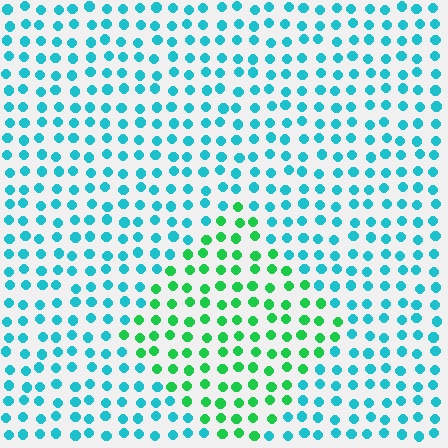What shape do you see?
I see a diamond.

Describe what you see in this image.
The image is filled with small cyan elements in a uniform arrangement. A diamond-shaped region is visible where the elements are tinted to a slightly different hue, forming a subtle color boundary.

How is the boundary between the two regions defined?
The boundary is defined purely by a slight shift in hue (about 48 degrees). Spacing, size, and orientation are identical on both sides.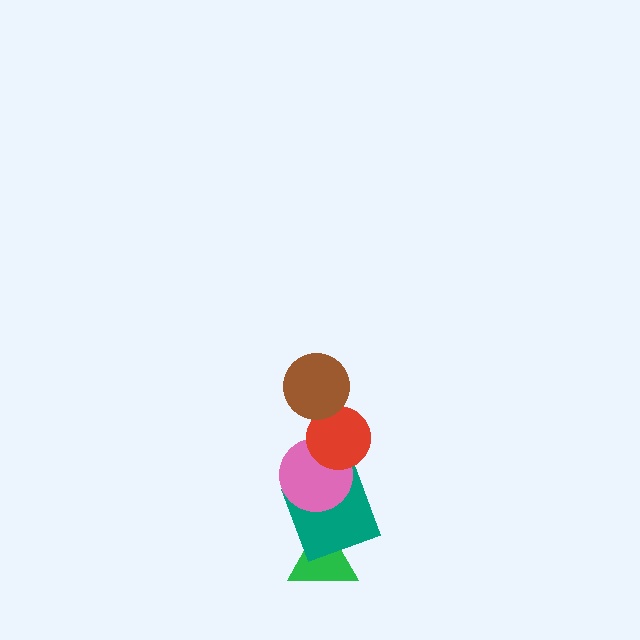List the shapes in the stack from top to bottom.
From top to bottom: the brown circle, the red circle, the pink circle, the teal square, the green triangle.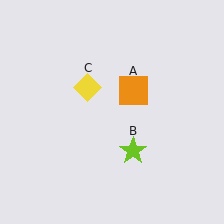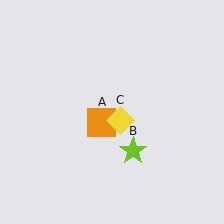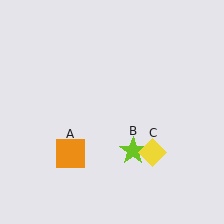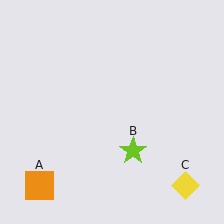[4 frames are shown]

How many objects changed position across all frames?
2 objects changed position: orange square (object A), yellow diamond (object C).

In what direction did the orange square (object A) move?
The orange square (object A) moved down and to the left.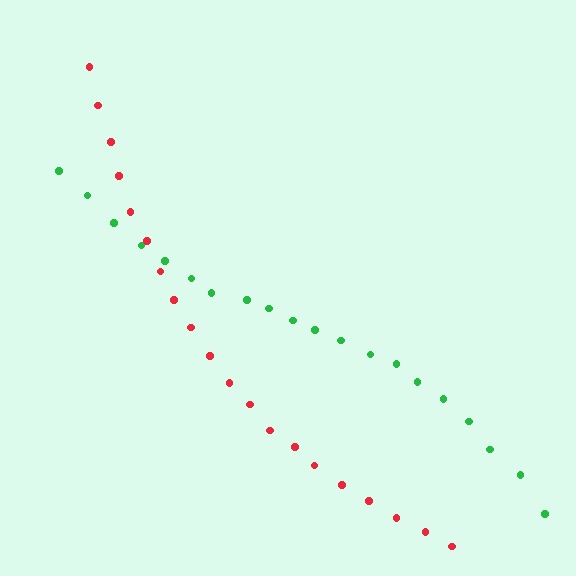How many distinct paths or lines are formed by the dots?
There are 2 distinct paths.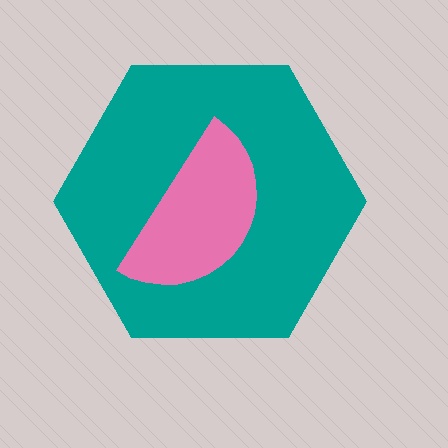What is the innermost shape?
The pink semicircle.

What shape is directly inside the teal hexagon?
The pink semicircle.